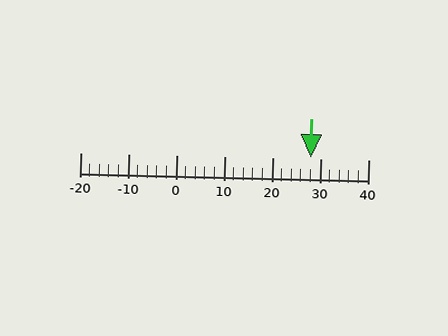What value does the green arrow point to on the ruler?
The green arrow points to approximately 28.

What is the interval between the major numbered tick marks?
The major tick marks are spaced 10 units apart.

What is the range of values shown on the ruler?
The ruler shows values from -20 to 40.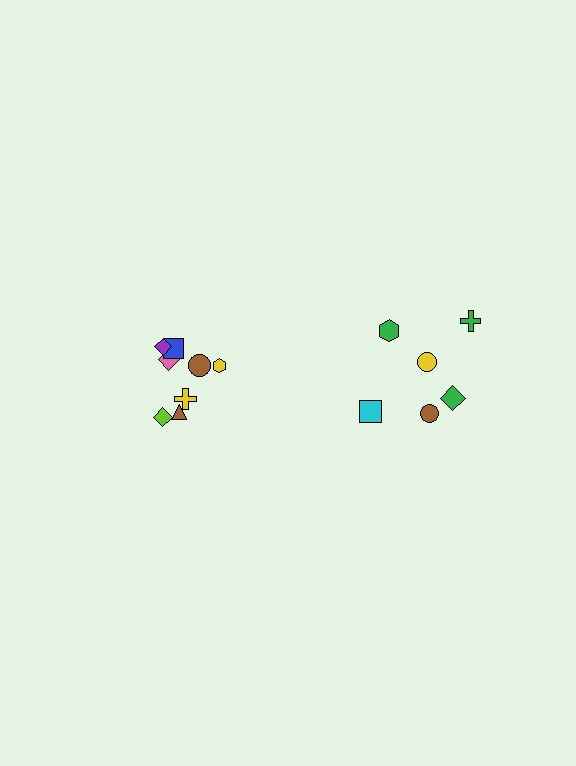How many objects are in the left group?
There are 8 objects.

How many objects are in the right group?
There are 6 objects.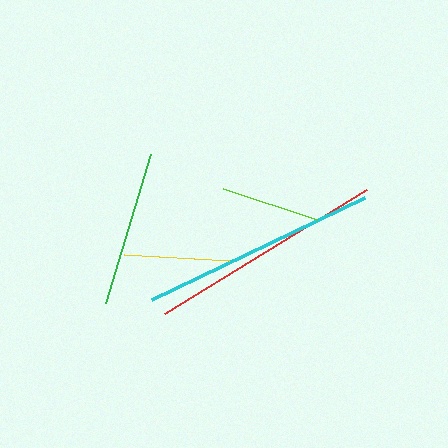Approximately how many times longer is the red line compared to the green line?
The red line is approximately 1.5 times the length of the green line.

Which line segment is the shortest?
The lime line is the shortest at approximately 99 pixels.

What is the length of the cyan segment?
The cyan segment is approximately 236 pixels long.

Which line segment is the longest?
The red line is the longest at approximately 237 pixels.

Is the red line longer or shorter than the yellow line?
The red line is longer than the yellow line.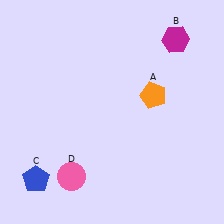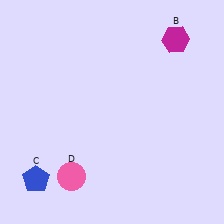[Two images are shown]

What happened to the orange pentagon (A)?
The orange pentagon (A) was removed in Image 2. It was in the top-right area of Image 1.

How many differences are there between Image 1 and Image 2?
There is 1 difference between the two images.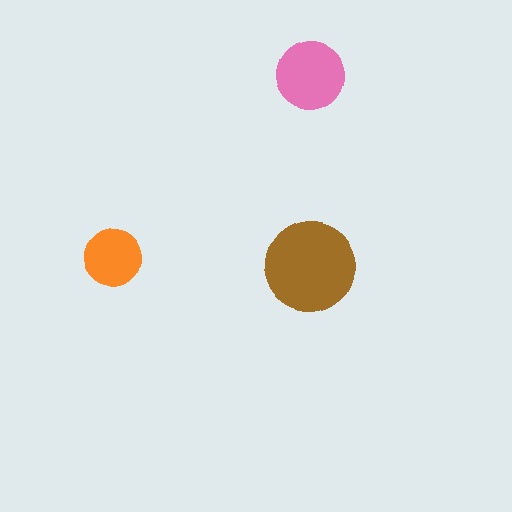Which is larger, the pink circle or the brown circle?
The brown one.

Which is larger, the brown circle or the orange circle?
The brown one.